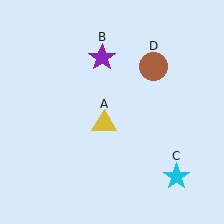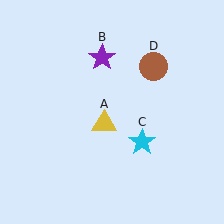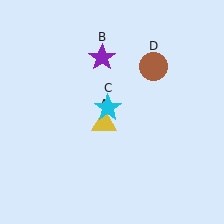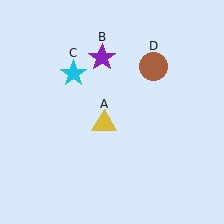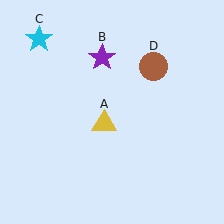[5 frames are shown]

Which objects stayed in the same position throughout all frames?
Yellow triangle (object A) and purple star (object B) and brown circle (object D) remained stationary.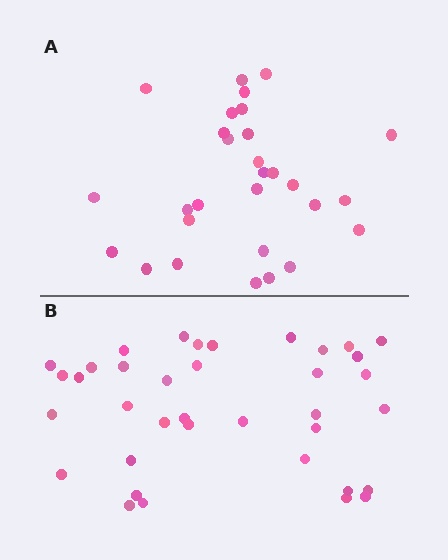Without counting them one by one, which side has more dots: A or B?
Region B (the bottom region) has more dots.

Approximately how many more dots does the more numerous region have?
Region B has roughly 8 or so more dots than region A.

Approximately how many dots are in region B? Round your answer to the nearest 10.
About 40 dots. (The exact count is 37, which rounds to 40.)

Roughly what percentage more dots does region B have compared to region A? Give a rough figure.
About 30% more.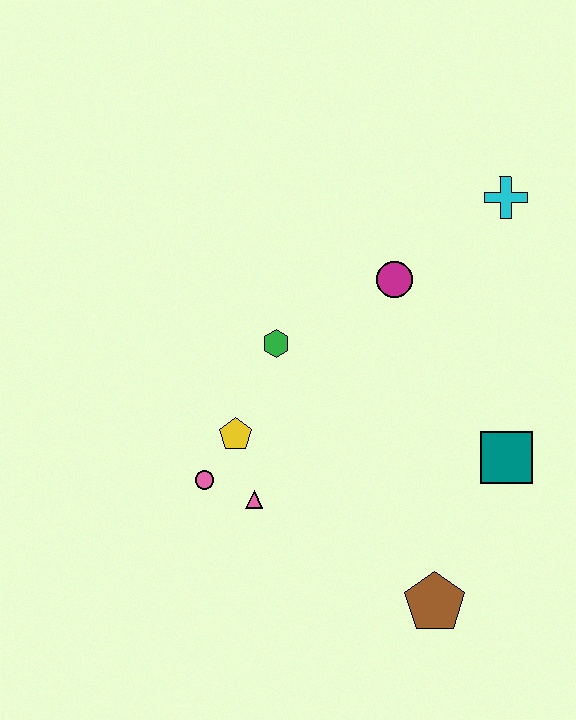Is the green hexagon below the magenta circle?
Yes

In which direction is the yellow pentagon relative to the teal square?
The yellow pentagon is to the left of the teal square.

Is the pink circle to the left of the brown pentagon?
Yes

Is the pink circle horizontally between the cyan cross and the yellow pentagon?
No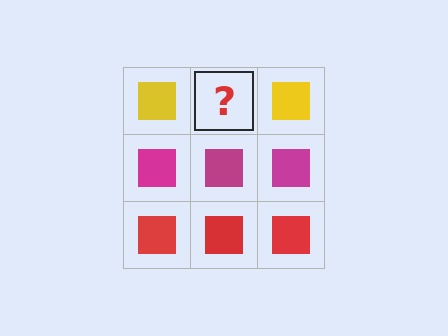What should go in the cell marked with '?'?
The missing cell should contain a yellow square.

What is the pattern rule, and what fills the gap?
The rule is that each row has a consistent color. The gap should be filled with a yellow square.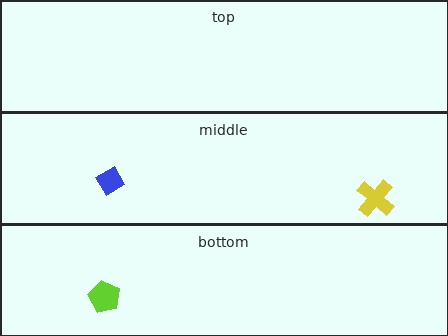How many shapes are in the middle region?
2.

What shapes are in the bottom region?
The lime pentagon.